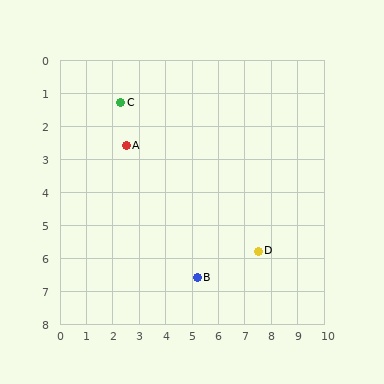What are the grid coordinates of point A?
Point A is at approximately (2.5, 2.6).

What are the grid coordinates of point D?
Point D is at approximately (7.5, 5.8).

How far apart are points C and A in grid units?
Points C and A are about 1.3 grid units apart.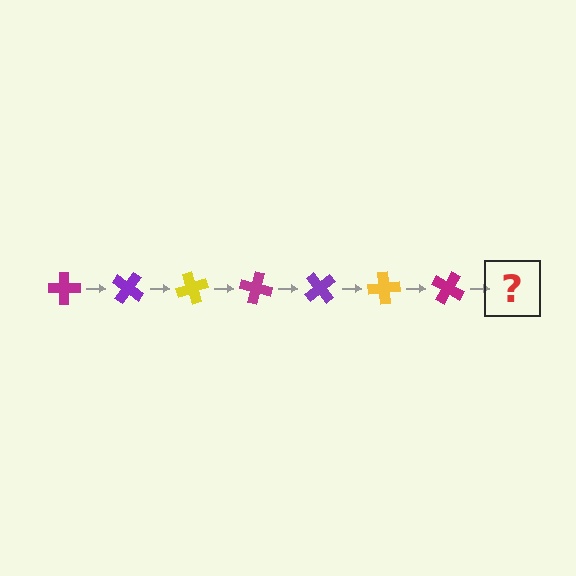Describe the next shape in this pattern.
It should be a purple cross, rotated 245 degrees from the start.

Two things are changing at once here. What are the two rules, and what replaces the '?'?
The two rules are that it rotates 35 degrees each step and the color cycles through magenta, purple, and yellow. The '?' should be a purple cross, rotated 245 degrees from the start.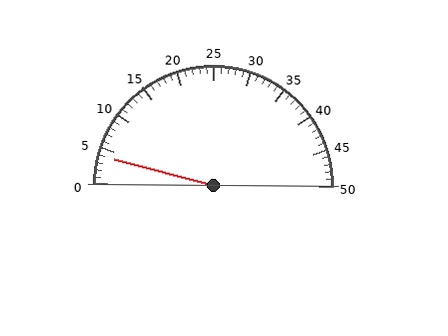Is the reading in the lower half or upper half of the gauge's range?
The reading is in the lower half of the range (0 to 50).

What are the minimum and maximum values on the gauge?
The gauge ranges from 0 to 50.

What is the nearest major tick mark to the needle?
The nearest major tick mark is 5.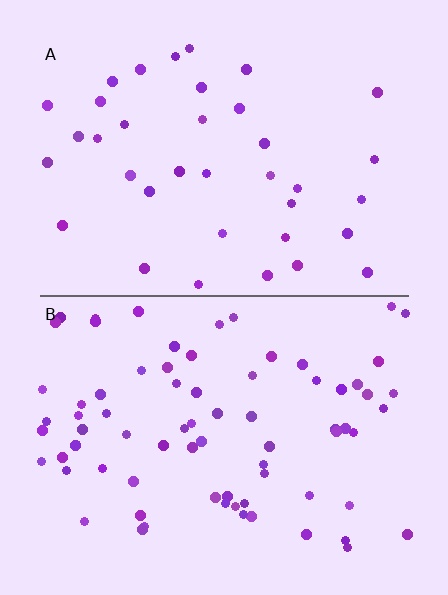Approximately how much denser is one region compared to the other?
Approximately 2.1× — region B over region A.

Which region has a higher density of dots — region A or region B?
B (the bottom).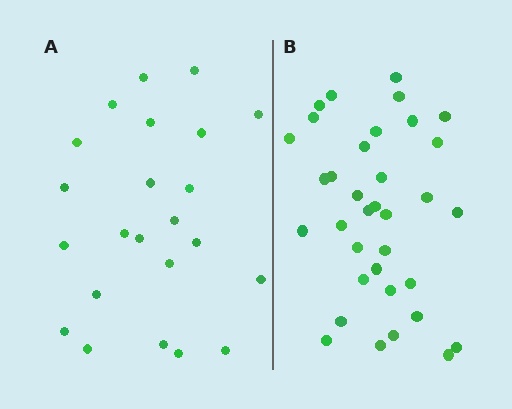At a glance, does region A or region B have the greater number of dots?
Region B (the right region) has more dots.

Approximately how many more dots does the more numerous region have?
Region B has roughly 12 or so more dots than region A.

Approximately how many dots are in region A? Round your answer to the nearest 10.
About 20 dots. (The exact count is 23, which rounds to 20.)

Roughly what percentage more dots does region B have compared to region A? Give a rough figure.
About 50% more.